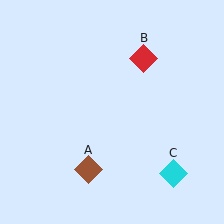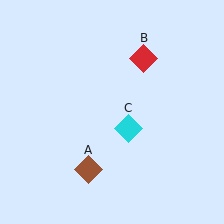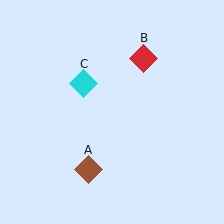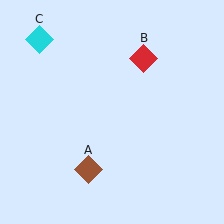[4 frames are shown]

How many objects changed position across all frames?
1 object changed position: cyan diamond (object C).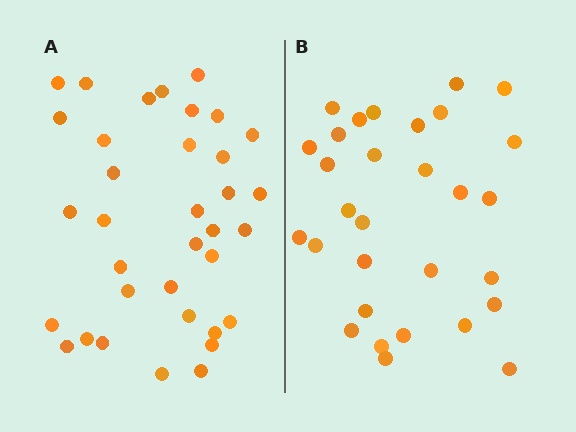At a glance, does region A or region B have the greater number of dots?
Region A (the left region) has more dots.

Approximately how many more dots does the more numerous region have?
Region A has about 5 more dots than region B.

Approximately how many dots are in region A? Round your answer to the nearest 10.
About 40 dots. (The exact count is 35, which rounds to 40.)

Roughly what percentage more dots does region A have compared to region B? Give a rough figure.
About 15% more.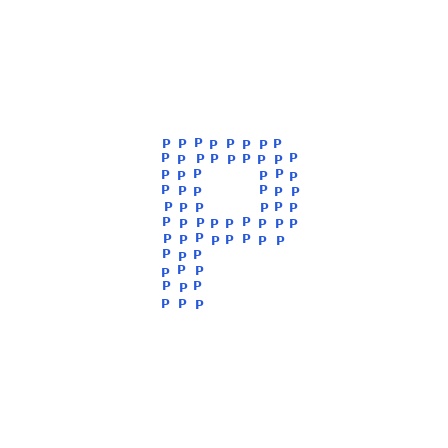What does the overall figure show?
The overall figure shows the letter P.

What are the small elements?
The small elements are letter P's.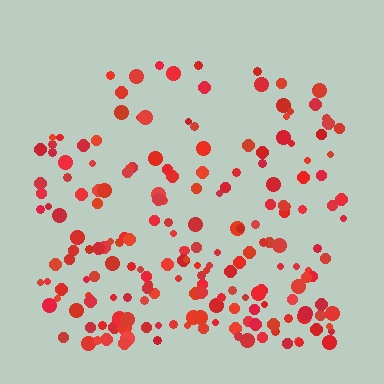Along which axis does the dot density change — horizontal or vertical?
Vertical.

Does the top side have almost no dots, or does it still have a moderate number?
Still a moderate number, just noticeably fewer than the bottom.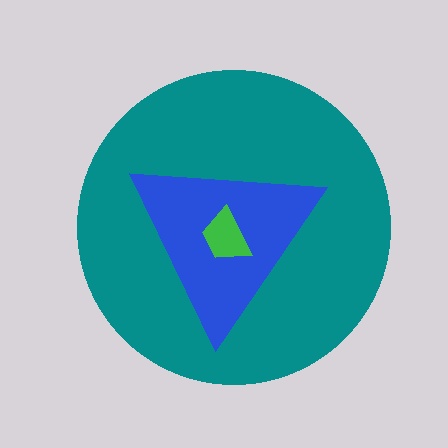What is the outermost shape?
The teal circle.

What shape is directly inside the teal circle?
The blue triangle.